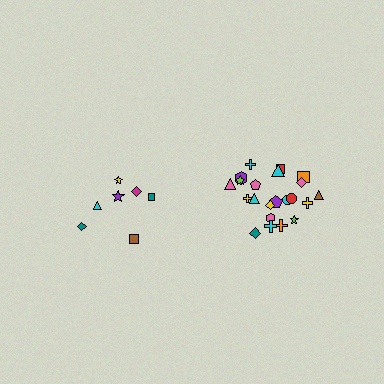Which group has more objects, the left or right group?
The right group.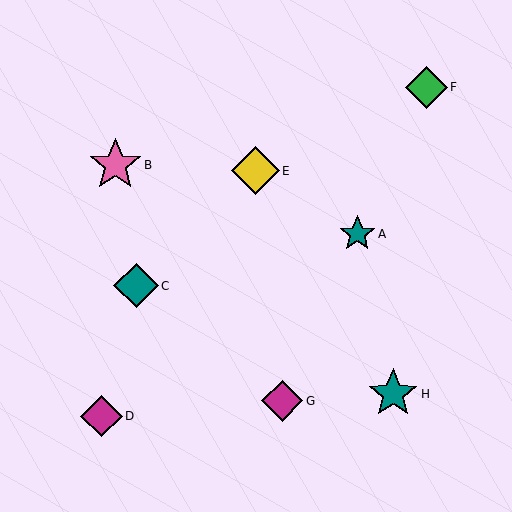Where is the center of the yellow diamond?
The center of the yellow diamond is at (256, 171).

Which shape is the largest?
The pink star (labeled B) is the largest.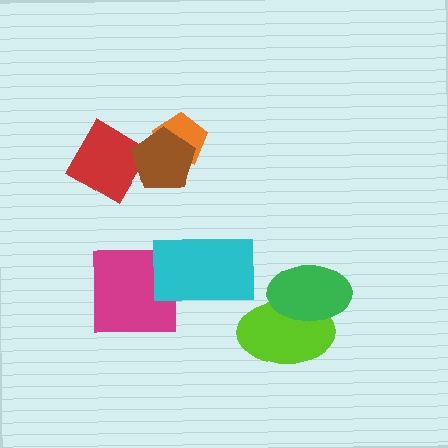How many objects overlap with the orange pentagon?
1 object overlaps with the orange pentagon.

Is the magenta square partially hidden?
Yes, it is partially covered by another shape.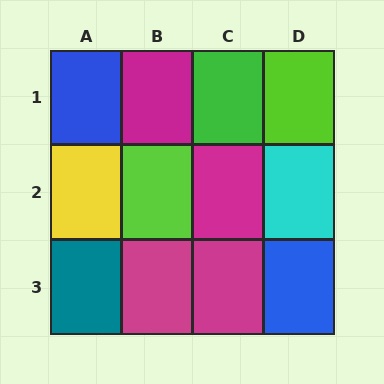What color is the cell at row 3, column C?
Magenta.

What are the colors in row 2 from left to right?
Yellow, lime, magenta, cyan.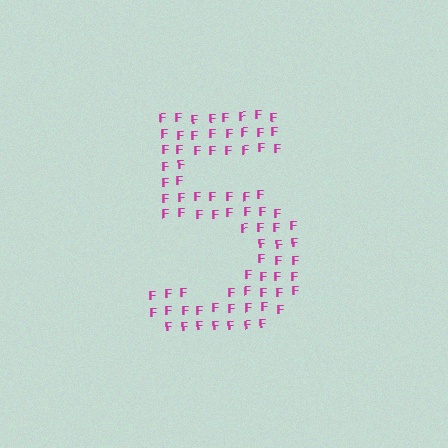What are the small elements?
The small elements are letter F's.